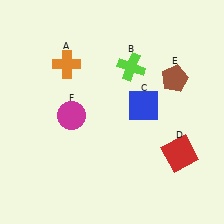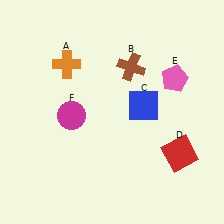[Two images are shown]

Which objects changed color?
B changed from lime to brown. E changed from brown to pink.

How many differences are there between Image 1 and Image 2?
There are 2 differences between the two images.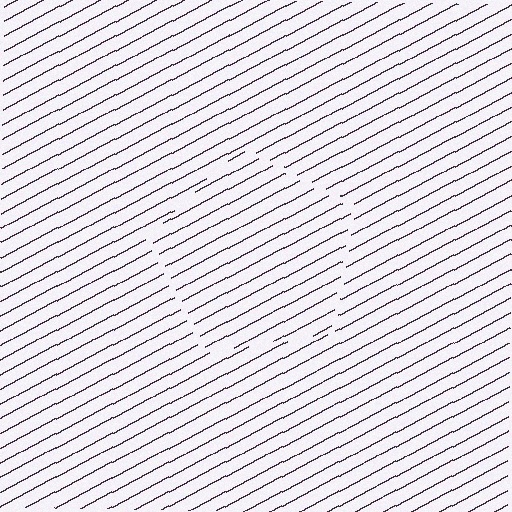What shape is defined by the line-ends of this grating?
An illusory pentagon. The interior of the shape contains the same grating, shifted by half a period — the contour is defined by the phase discontinuity where line-ends from the inner and outer gratings abut.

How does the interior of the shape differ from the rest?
The interior of the shape contains the same grating, shifted by half a period — the contour is defined by the phase discontinuity where line-ends from the inner and outer gratings abut.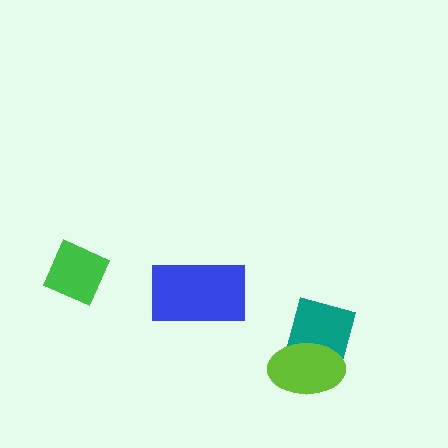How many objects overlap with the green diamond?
0 objects overlap with the green diamond.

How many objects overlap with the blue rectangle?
0 objects overlap with the blue rectangle.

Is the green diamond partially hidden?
No, no other shape covers it.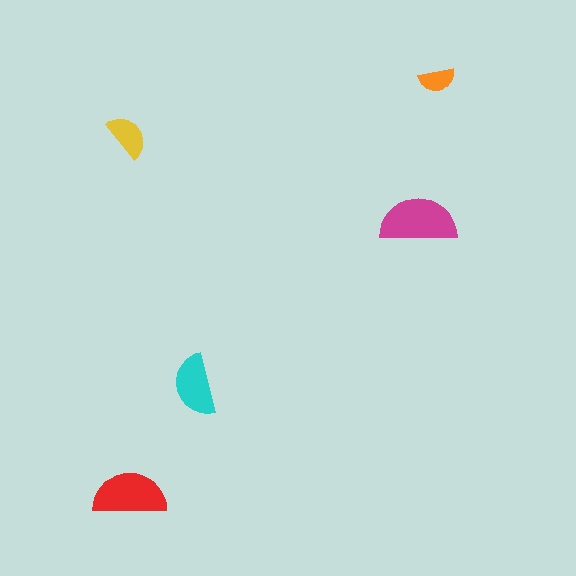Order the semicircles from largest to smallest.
the magenta one, the red one, the cyan one, the yellow one, the orange one.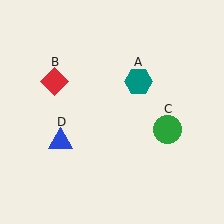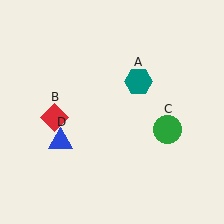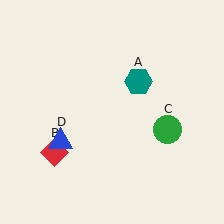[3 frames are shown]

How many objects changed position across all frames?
1 object changed position: red diamond (object B).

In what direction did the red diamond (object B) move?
The red diamond (object B) moved down.